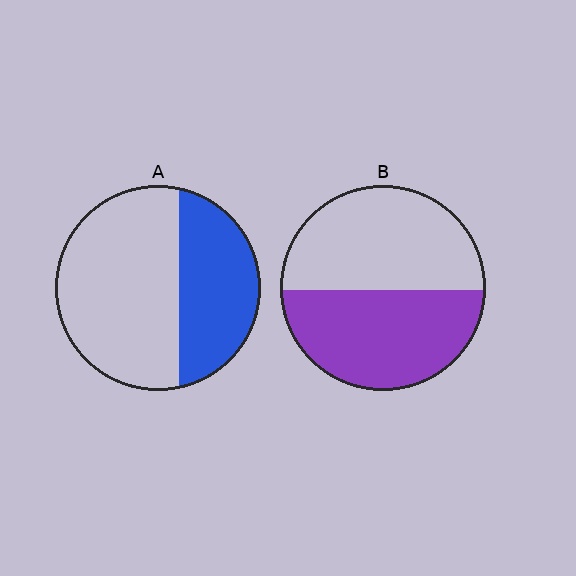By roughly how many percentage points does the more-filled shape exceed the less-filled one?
By roughly 10 percentage points (B over A).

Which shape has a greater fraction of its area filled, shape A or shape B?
Shape B.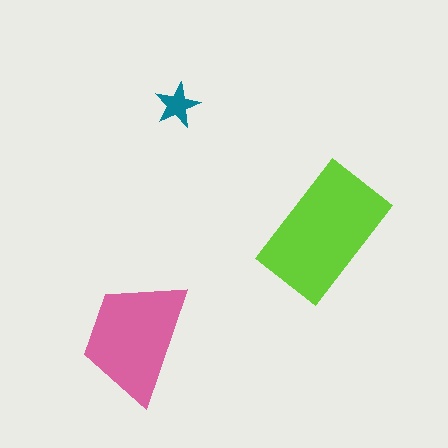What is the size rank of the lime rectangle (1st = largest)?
1st.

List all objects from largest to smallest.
The lime rectangle, the pink trapezoid, the teal star.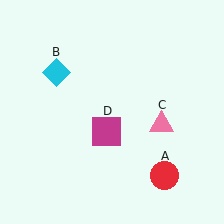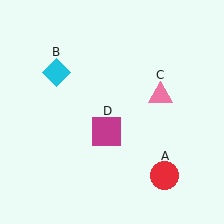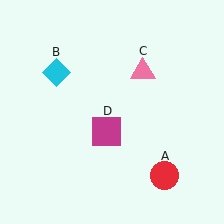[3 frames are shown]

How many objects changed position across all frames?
1 object changed position: pink triangle (object C).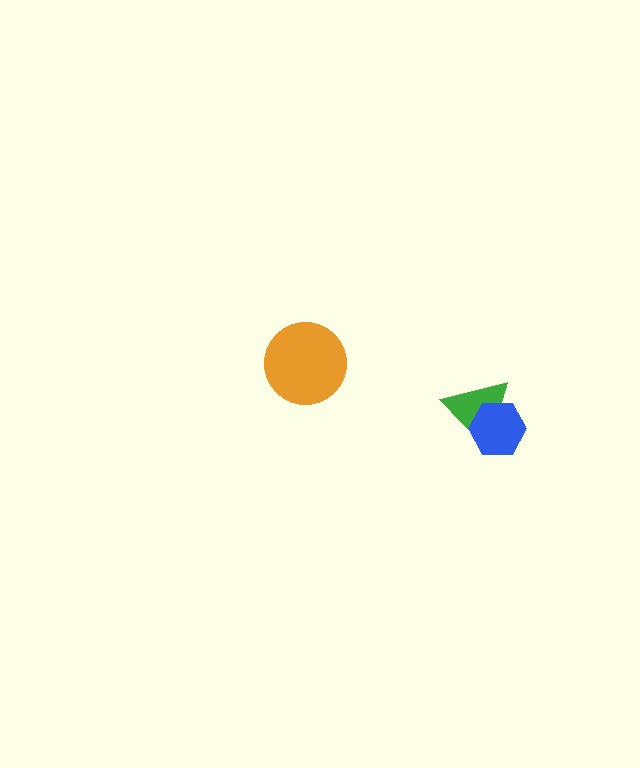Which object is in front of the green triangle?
The blue hexagon is in front of the green triangle.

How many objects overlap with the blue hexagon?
1 object overlaps with the blue hexagon.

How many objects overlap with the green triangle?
1 object overlaps with the green triangle.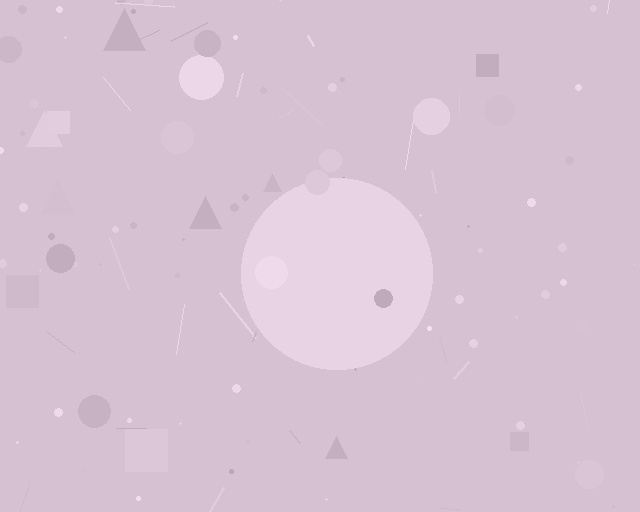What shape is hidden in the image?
A circle is hidden in the image.